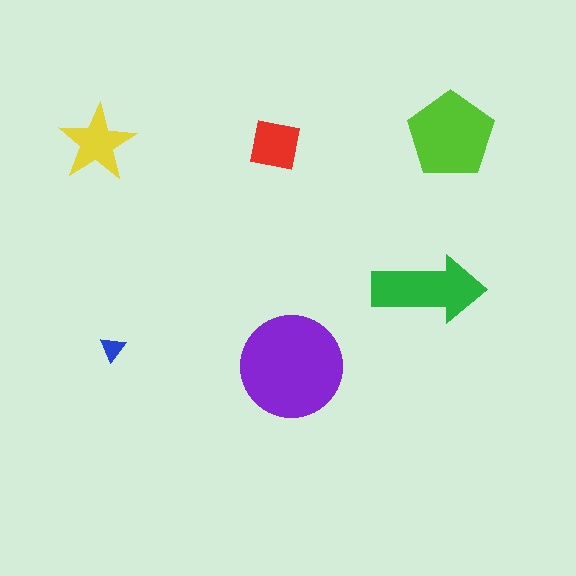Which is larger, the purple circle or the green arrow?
The purple circle.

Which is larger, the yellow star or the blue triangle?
The yellow star.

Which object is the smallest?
The blue triangle.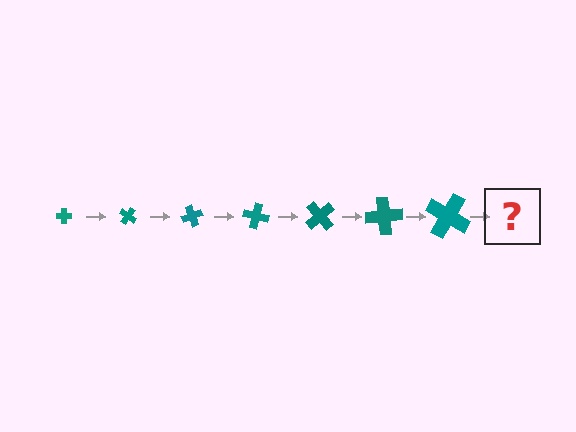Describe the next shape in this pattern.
It should be a cross, larger than the previous one and rotated 245 degrees from the start.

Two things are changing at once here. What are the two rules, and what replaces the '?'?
The two rules are that the cross grows larger each step and it rotates 35 degrees each step. The '?' should be a cross, larger than the previous one and rotated 245 degrees from the start.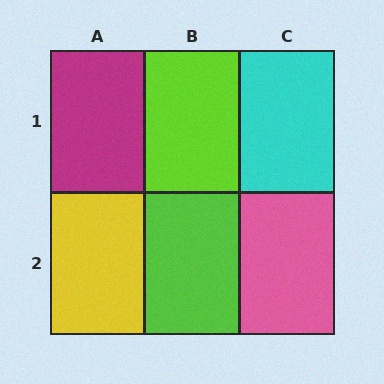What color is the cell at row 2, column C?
Pink.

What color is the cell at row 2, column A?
Yellow.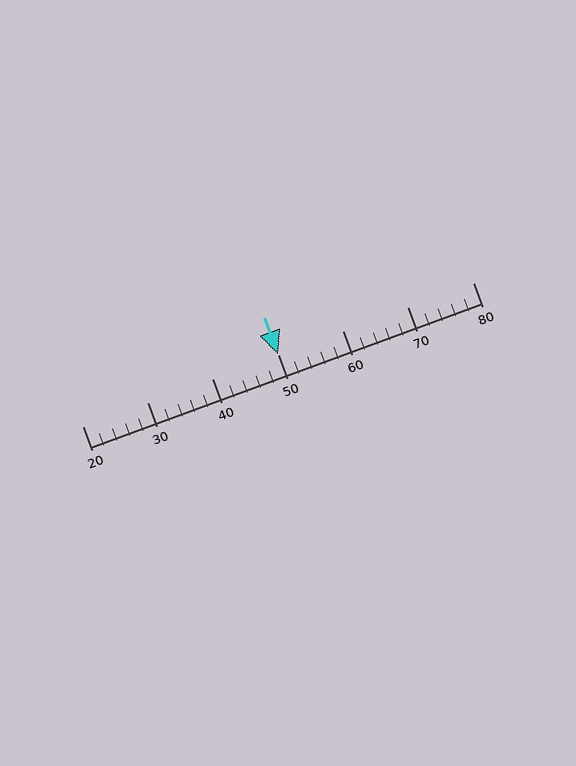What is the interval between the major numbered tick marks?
The major tick marks are spaced 10 units apart.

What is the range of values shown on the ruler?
The ruler shows values from 20 to 80.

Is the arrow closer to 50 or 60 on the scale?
The arrow is closer to 50.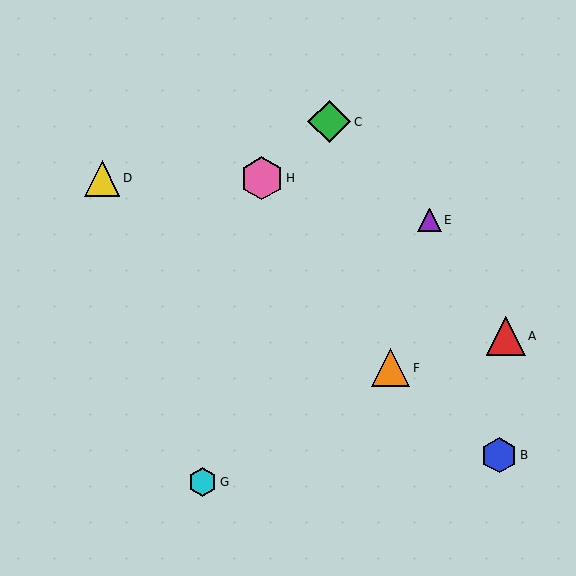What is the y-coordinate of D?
Object D is at y≈178.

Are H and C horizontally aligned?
No, H is at y≈178 and C is at y≈122.